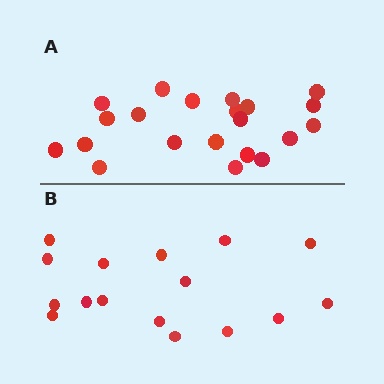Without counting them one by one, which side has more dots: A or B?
Region A (the top region) has more dots.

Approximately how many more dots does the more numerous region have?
Region A has about 5 more dots than region B.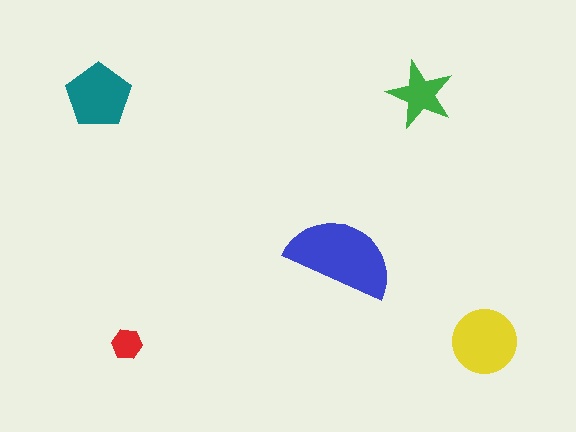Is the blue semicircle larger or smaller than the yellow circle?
Larger.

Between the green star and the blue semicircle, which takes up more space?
The blue semicircle.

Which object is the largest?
The blue semicircle.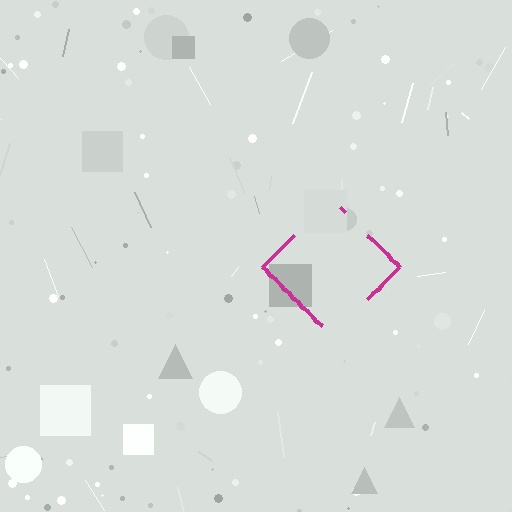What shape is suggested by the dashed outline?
The dashed outline suggests a diamond.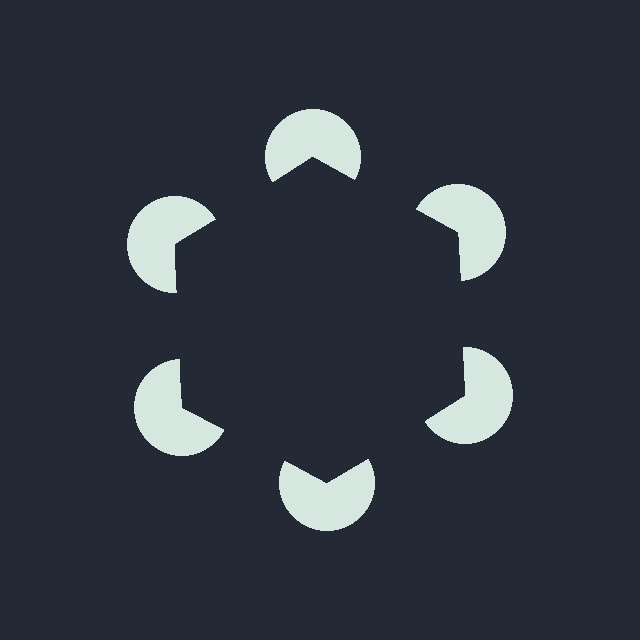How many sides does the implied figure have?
6 sides.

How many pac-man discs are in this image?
There are 6 — one at each vertex of the illusory hexagon.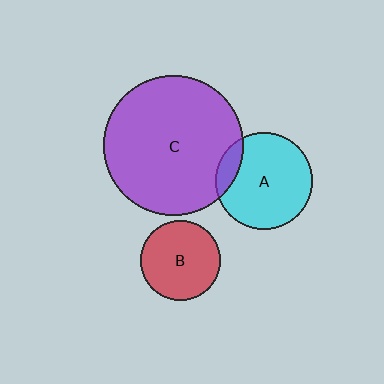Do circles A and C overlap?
Yes.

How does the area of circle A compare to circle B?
Approximately 1.5 times.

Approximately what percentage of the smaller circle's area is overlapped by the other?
Approximately 15%.